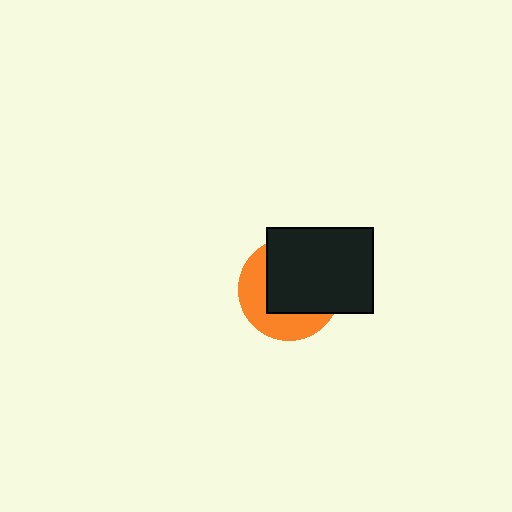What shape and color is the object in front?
The object in front is a black rectangle.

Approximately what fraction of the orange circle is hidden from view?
Roughly 60% of the orange circle is hidden behind the black rectangle.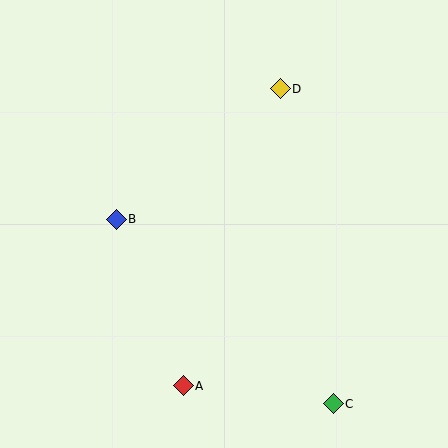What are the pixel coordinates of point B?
Point B is at (116, 219).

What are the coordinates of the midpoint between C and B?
The midpoint between C and B is at (225, 312).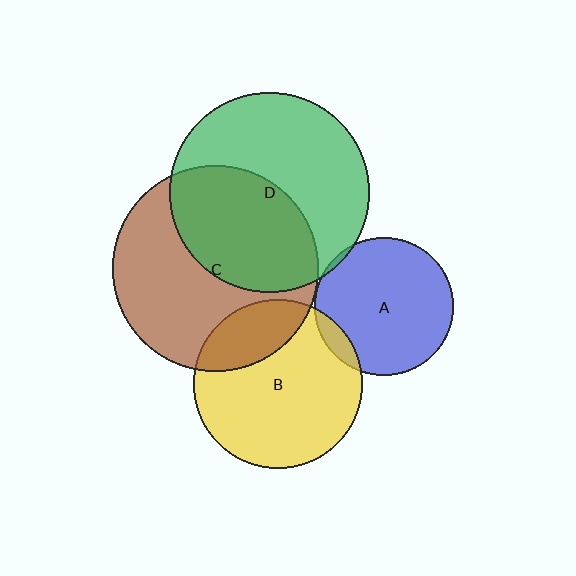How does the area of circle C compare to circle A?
Approximately 2.2 times.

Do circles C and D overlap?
Yes.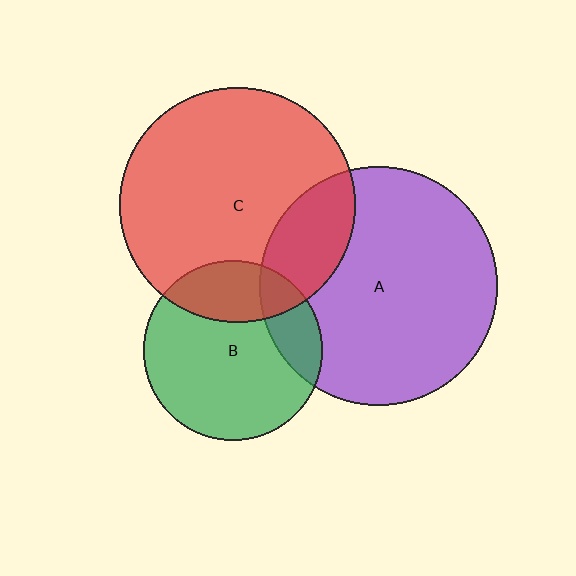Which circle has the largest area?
Circle A (purple).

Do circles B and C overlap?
Yes.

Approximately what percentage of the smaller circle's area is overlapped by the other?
Approximately 25%.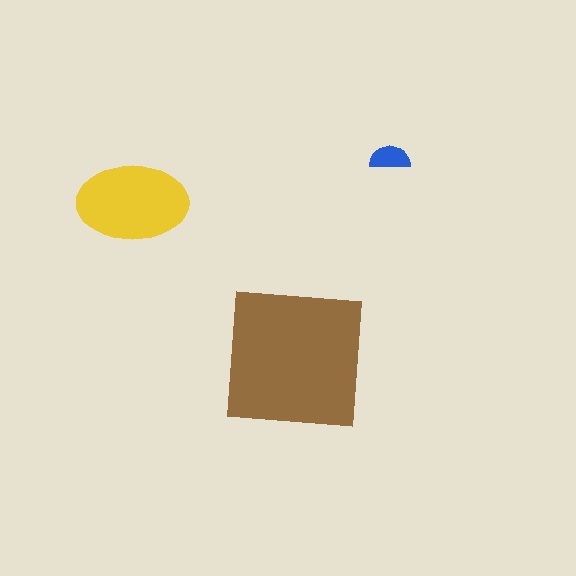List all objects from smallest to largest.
The blue semicircle, the yellow ellipse, the brown square.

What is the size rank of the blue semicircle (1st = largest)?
3rd.